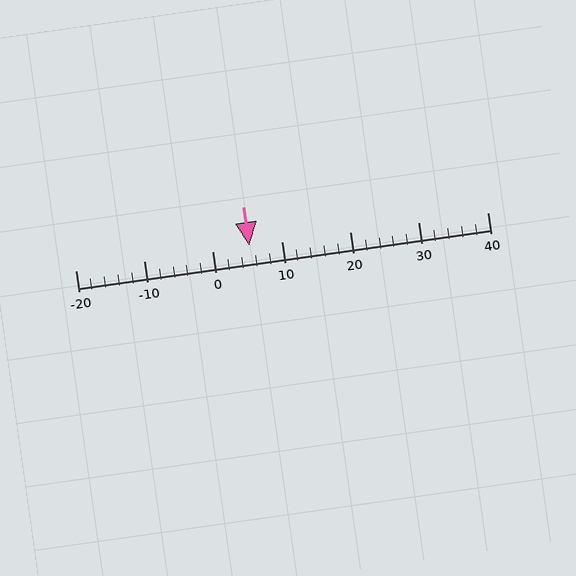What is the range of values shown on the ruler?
The ruler shows values from -20 to 40.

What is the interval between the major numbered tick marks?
The major tick marks are spaced 10 units apart.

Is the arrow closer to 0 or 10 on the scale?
The arrow is closer to 10.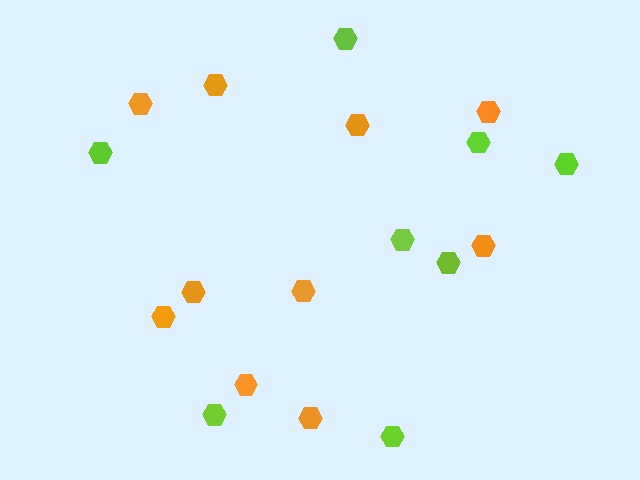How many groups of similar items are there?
There are 2 groups: one group of lime hexagons (8) and one group of orange hexagons (10).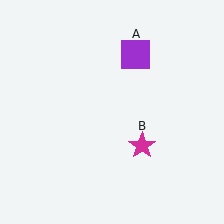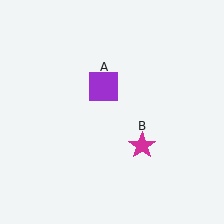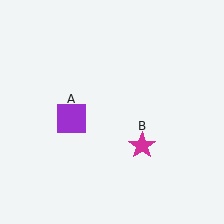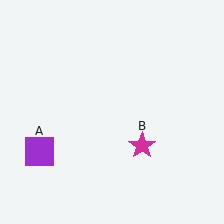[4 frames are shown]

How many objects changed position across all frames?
1 object changed position: purple square (object A).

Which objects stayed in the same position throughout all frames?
Magenta star (object B) remained stationary.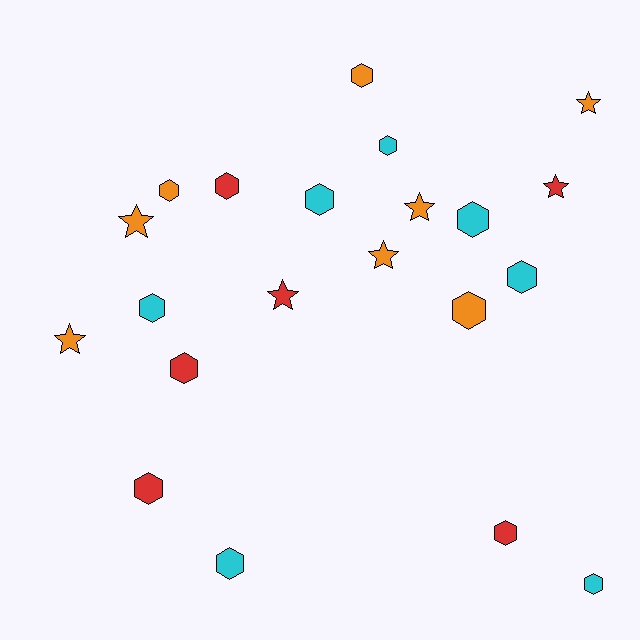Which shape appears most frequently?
Hexagon, with 14 objects.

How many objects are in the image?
There are 21 objects.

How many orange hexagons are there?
There are 3 orange hexagons.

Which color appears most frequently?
Orange, with 8 objects.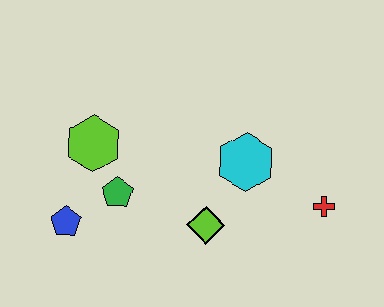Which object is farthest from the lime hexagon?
The red cross is farthest from the lime hexagon.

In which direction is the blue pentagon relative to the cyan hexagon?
The blue pentagon is to the left of the cyan hexagon.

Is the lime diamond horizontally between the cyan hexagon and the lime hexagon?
Yes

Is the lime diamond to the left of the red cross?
Yes